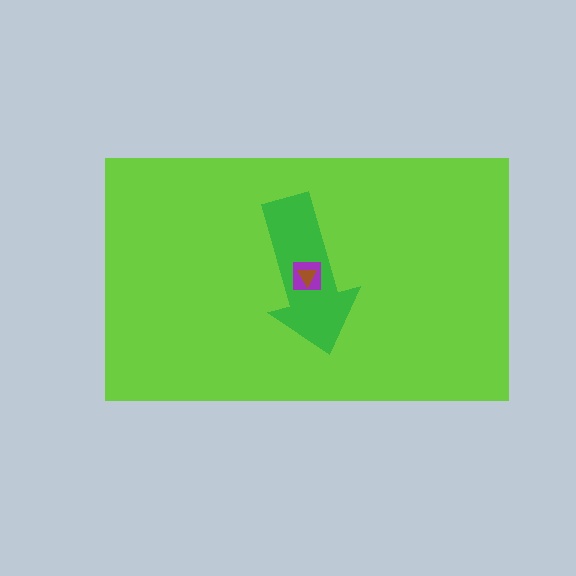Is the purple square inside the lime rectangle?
Yes.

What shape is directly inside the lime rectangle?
The green arrow.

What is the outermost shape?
The lime rectangle.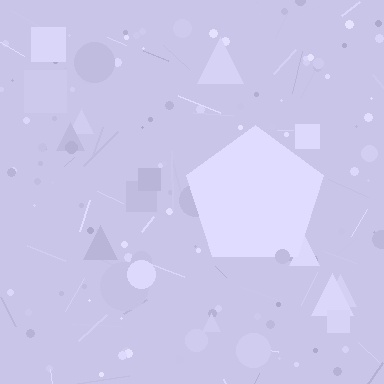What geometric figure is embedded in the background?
A pentagon is embedded in the background.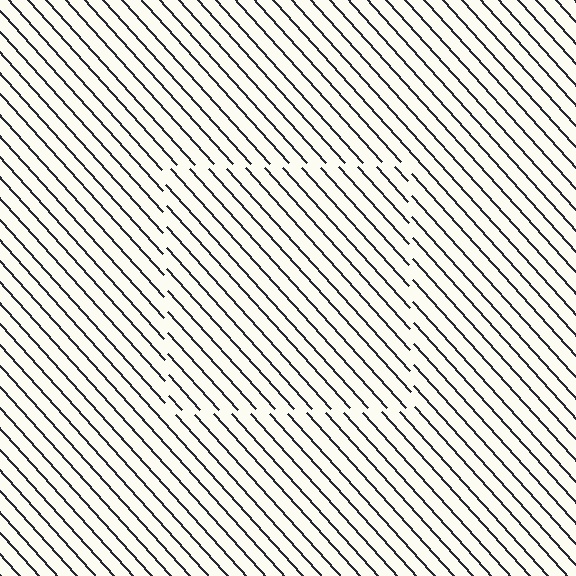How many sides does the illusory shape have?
4 sides — the line-ends trace a square.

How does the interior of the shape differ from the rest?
The interior of the shape contains the same grating, shifted by half a period — the contour is defined by the phase discontinuity where line-ends from the inner and outer gratings abut.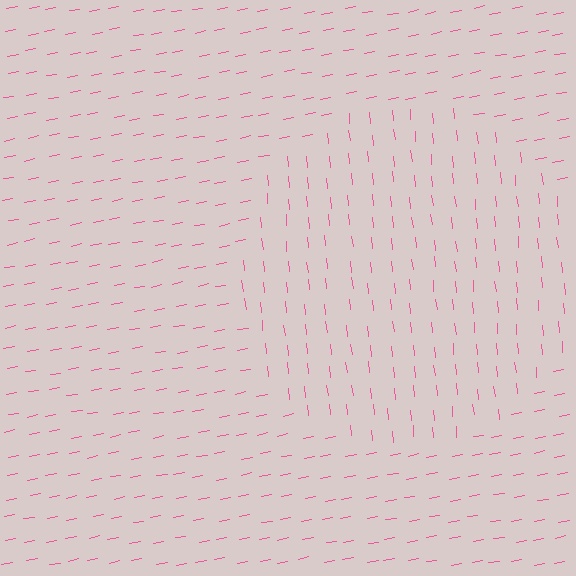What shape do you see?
I see a circle.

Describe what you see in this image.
The image is filled with small pink line segments. A circle region in the image has lines oriented differently from the surrounding lines, creating a visible texture boundary.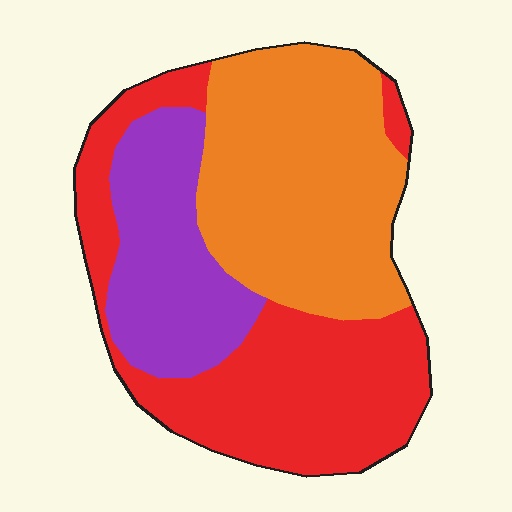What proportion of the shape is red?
Red covers 39% of the shape.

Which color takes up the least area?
Purple, at roughly 20%.